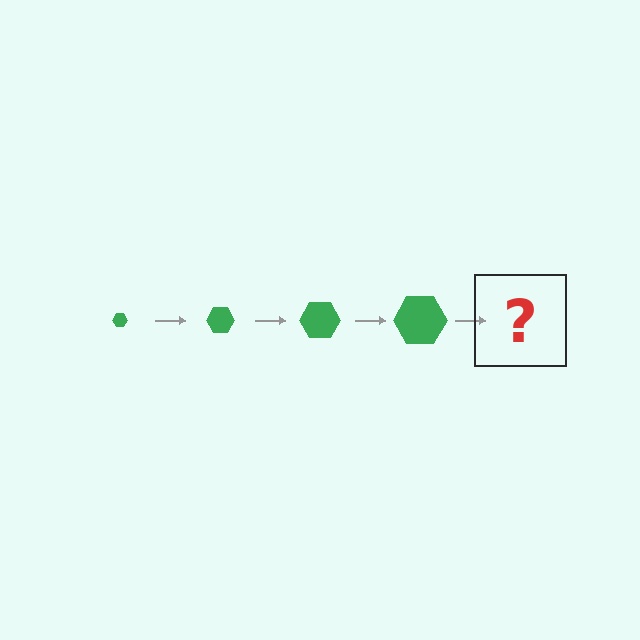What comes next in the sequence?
The next element should be a green hexagon, larger than the previous one.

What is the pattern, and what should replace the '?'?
The pattern is that the hexagon gets progressively larger each step. The '?' should be a green hexagon, larger than the previous one.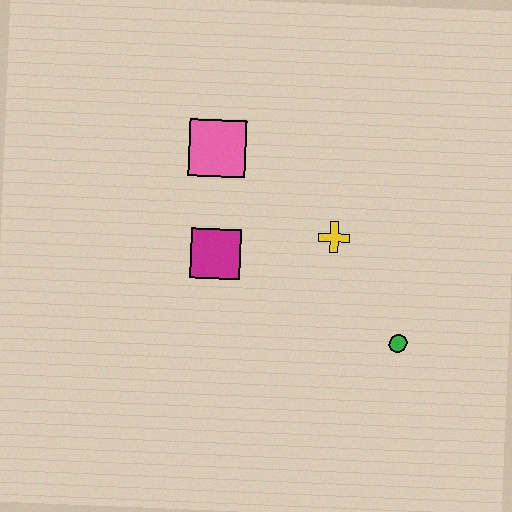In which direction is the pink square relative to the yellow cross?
The pink square is to the left of the yellow cross.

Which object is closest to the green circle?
The yellow cross is closest to the green circle.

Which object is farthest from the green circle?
The pink square is farthest from the green circle.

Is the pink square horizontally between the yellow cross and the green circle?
No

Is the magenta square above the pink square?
No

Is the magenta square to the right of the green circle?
No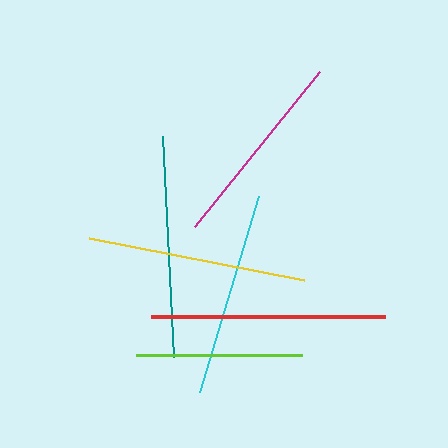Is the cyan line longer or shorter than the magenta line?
The cyan line is longer than the magenta line.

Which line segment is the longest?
The red line is the longest at approximately 235 pixels.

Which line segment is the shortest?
The lime line is the shortest at approximately 166 pixels.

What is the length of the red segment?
The red segment is approximately 235 pixels long.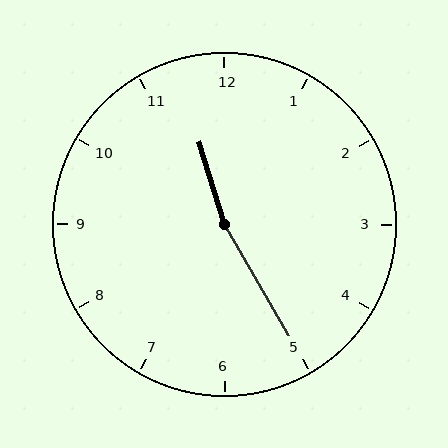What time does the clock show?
11:25.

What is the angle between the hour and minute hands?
Approximately 168 degrees.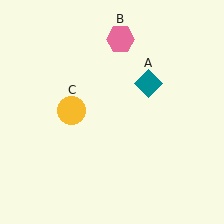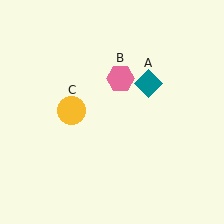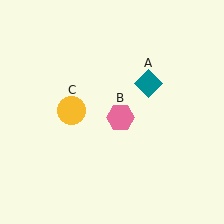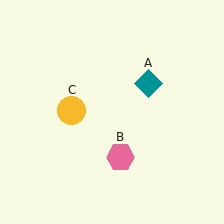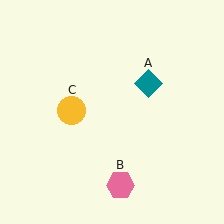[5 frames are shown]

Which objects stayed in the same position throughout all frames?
Teal diamond (object A) and yellow circle (object C) remained stationary.